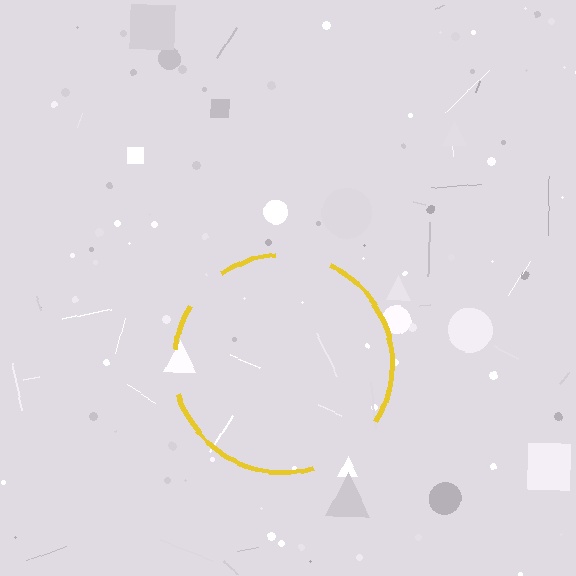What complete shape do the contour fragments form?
The contour fragments form a circle.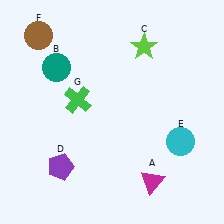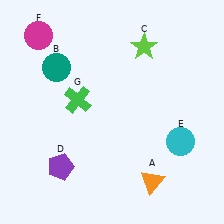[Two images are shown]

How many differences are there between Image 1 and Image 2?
There are 2 differences between the two images.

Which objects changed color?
A changed from magenta to orange. F changed from brown to magenta.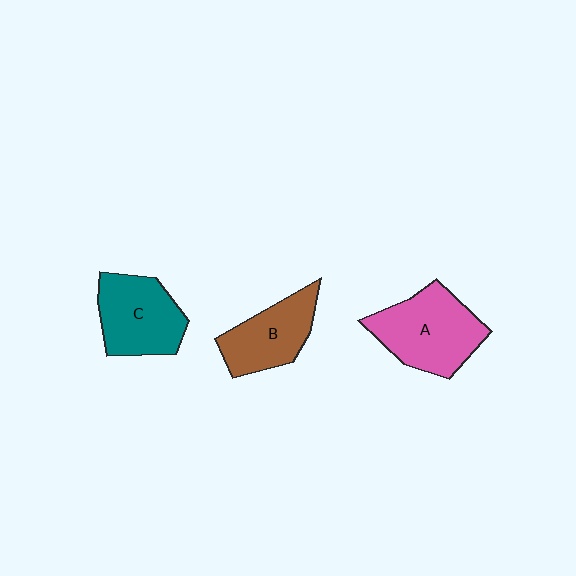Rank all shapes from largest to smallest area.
From largest to smallest: A (pink), C (teal), B (brown).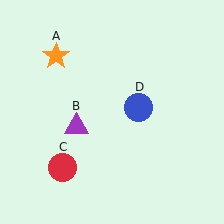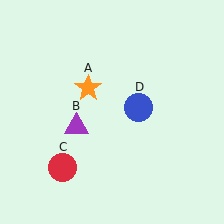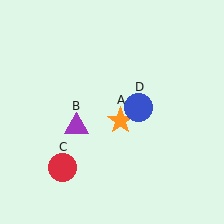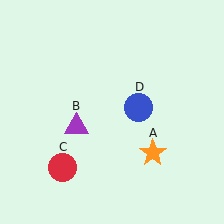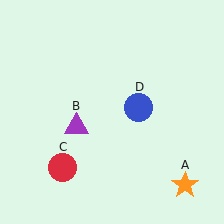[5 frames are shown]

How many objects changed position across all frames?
1 object changed position: orange star (object A).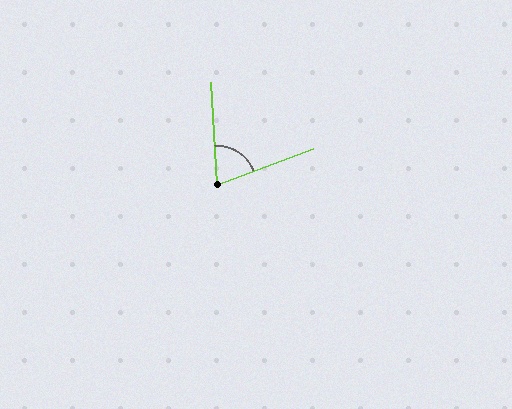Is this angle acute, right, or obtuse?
It is acute.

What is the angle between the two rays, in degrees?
Approximately 73 degrees.